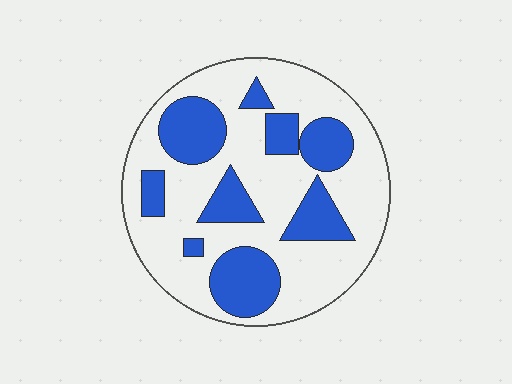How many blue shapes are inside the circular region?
9.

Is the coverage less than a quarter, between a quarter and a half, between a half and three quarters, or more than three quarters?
Between a quarter and a half.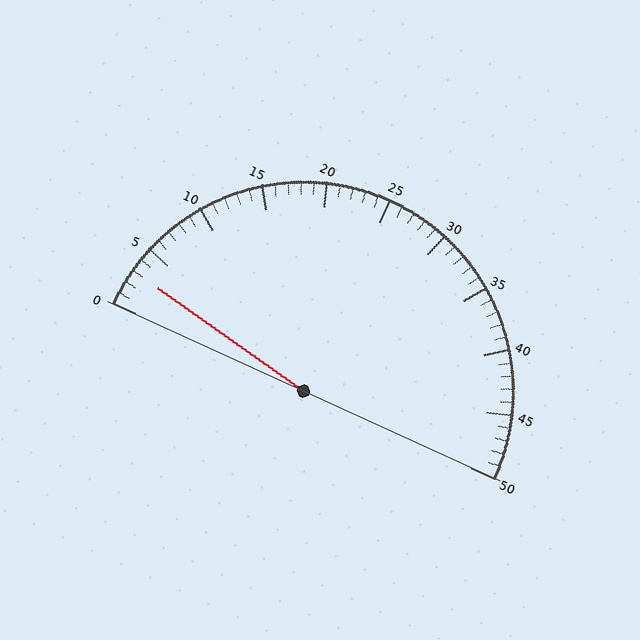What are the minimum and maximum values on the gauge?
The gauge ranges from 0 to 50.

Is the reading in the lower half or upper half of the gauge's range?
The reading is in the lower half of the range (0 to 50).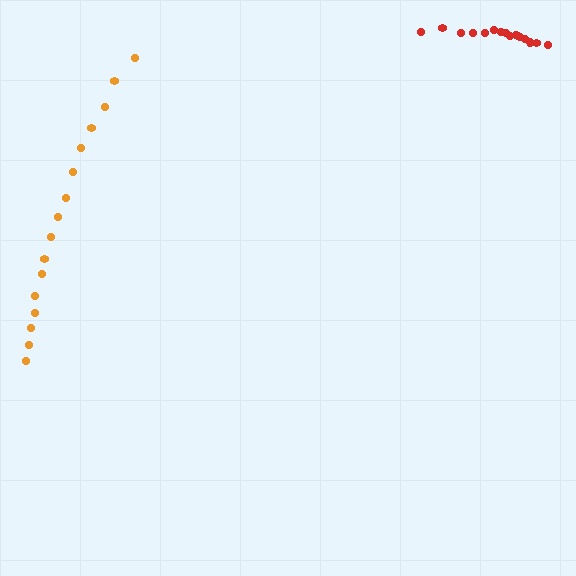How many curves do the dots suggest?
There are 2 distinct paths.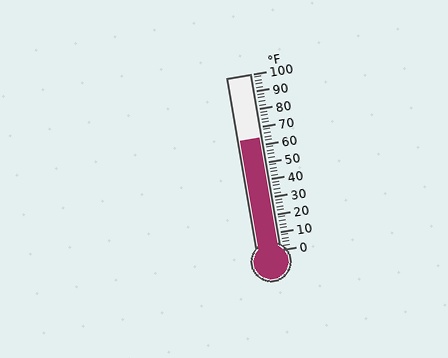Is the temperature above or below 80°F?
The temperature is below 80°F.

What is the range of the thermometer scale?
The thermometer scale ranges from 0°F to 100°F.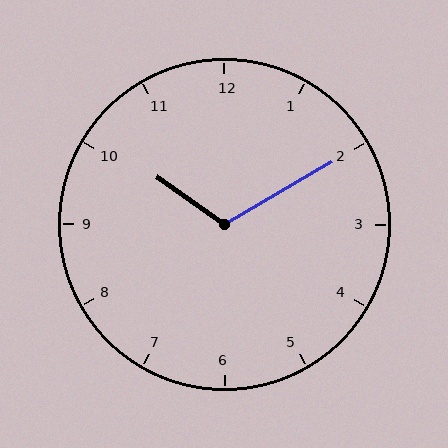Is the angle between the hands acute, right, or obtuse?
It is obtuse.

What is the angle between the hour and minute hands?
Approximately 115 degrees.